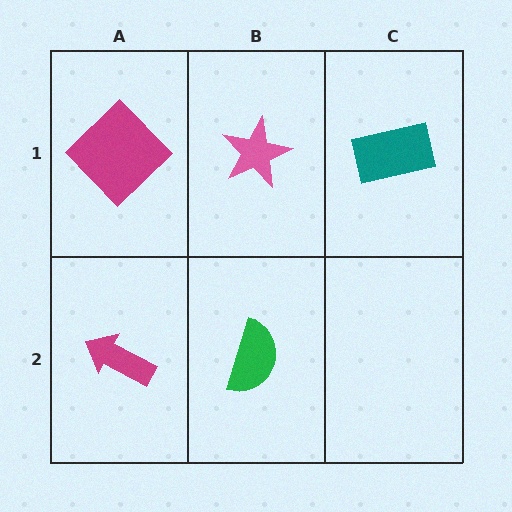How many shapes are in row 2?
2 shapes.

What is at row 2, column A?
A magenta arrow.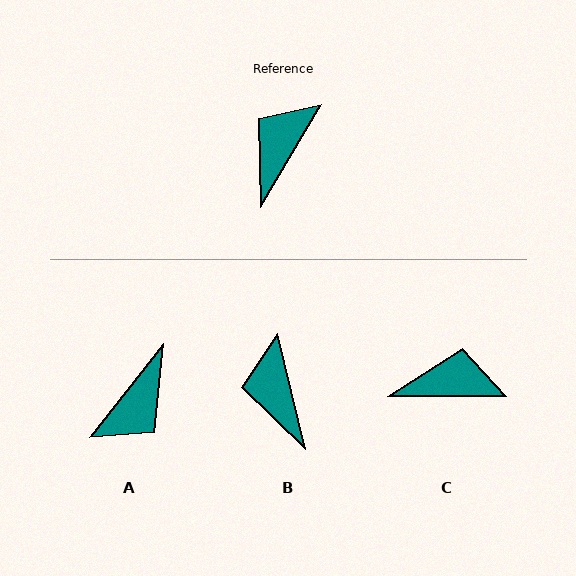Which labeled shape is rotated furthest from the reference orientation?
A, about 172 degrees away.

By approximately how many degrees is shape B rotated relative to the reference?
Approximately 44 degrees counter-clockwise.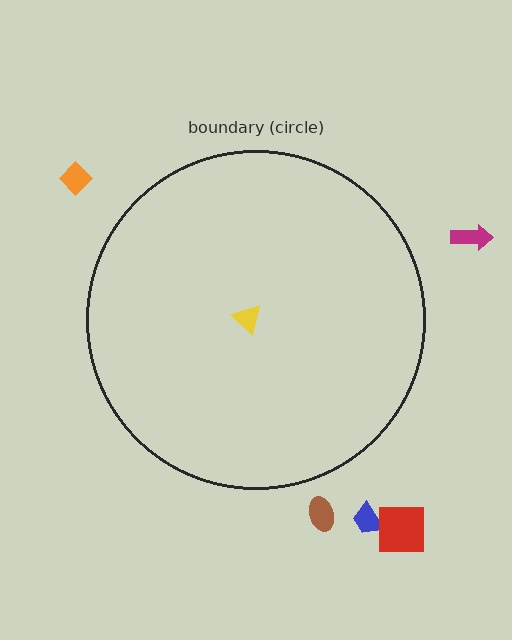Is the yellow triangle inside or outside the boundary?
Inside.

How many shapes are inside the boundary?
1 inside, 5 outside.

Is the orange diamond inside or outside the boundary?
Outside.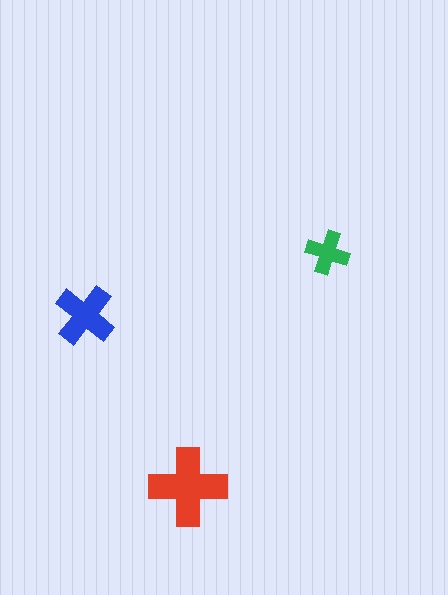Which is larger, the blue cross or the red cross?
The red one.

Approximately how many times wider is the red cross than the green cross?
About 2 times wider.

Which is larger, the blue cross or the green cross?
The blue one.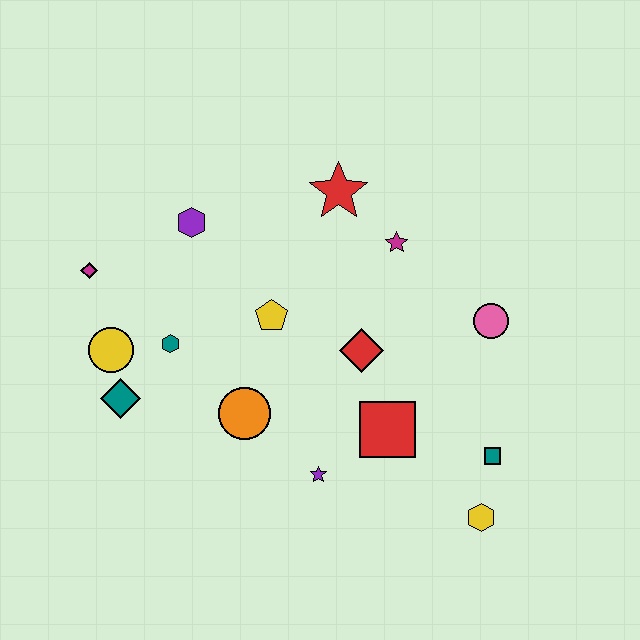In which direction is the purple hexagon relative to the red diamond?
The purple hexagon is to the left of the red diamond.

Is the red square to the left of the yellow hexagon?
Yes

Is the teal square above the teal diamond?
No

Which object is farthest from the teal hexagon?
The yellow hexagon is farthest from the teal hexagon.